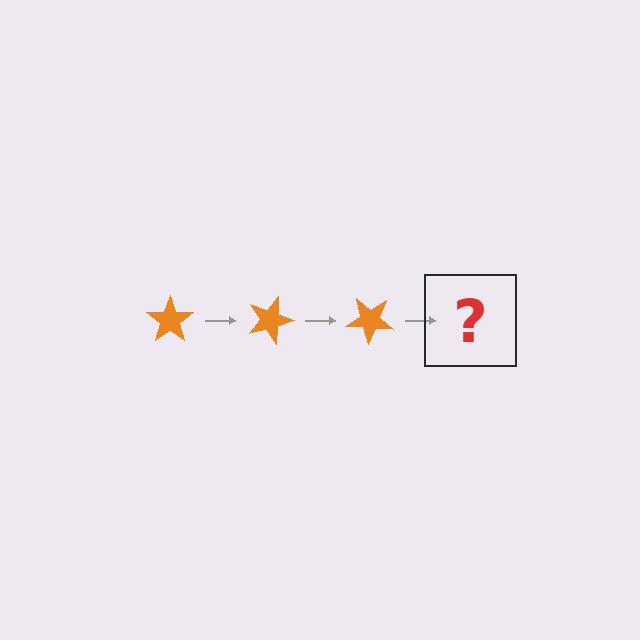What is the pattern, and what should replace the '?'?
The pattern is that the star rotates 20 degrees each step. The '?' should be an orange star rotated 60 degrees.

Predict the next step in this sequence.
The next step is an orange star rotated 60 degrees.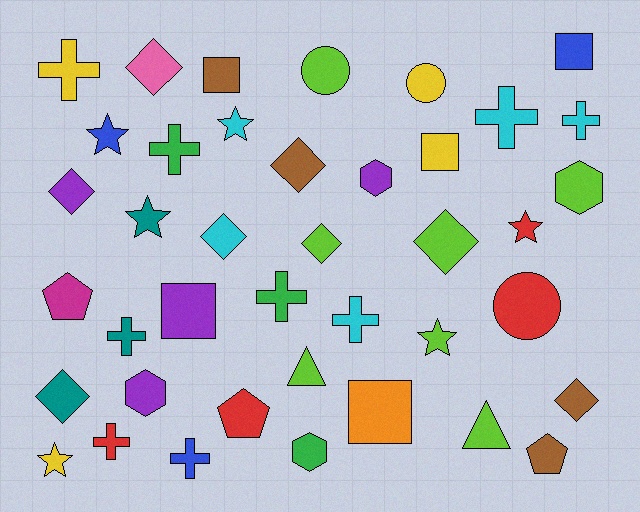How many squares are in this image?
There are 5 squares.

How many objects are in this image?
There are 40 objects.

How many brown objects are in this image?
There are 4 brown objects.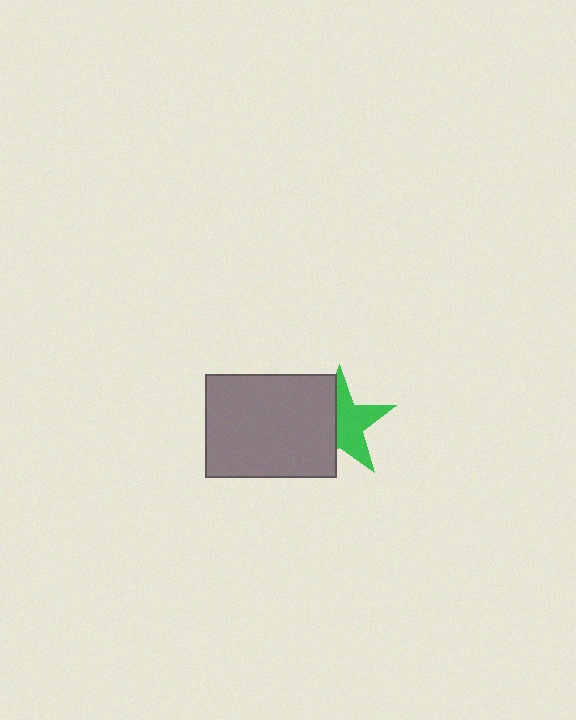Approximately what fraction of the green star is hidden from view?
Roughly 46% of the green star is hidden behind the gray rectangle.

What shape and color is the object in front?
The object in front is a gray rectangle.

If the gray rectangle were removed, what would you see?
You would see the complete green star.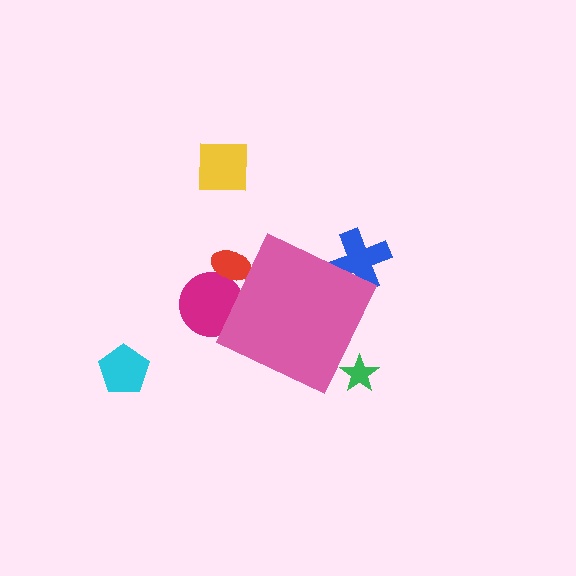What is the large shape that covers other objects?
A pink diamond.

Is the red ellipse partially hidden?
Yes, the red ellipse is partially hidden behind the pink diamond.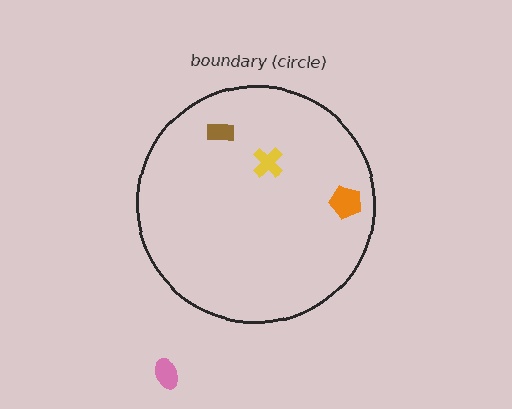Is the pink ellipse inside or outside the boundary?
Outside.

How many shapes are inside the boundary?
3 inside, 1 outside.